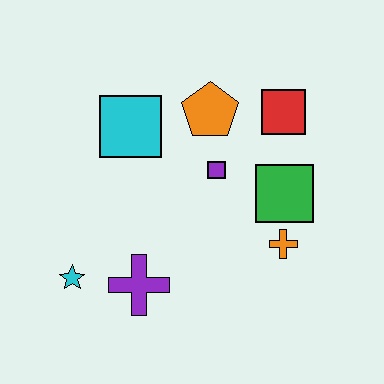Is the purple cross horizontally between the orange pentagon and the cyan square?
Yes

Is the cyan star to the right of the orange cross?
No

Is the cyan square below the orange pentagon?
Yes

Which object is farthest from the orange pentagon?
The cyan star is farthest from the orange pentagon.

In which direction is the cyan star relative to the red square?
The cyan star is to the left of the red square.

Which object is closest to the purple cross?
The cyan star is closest to the purple cross.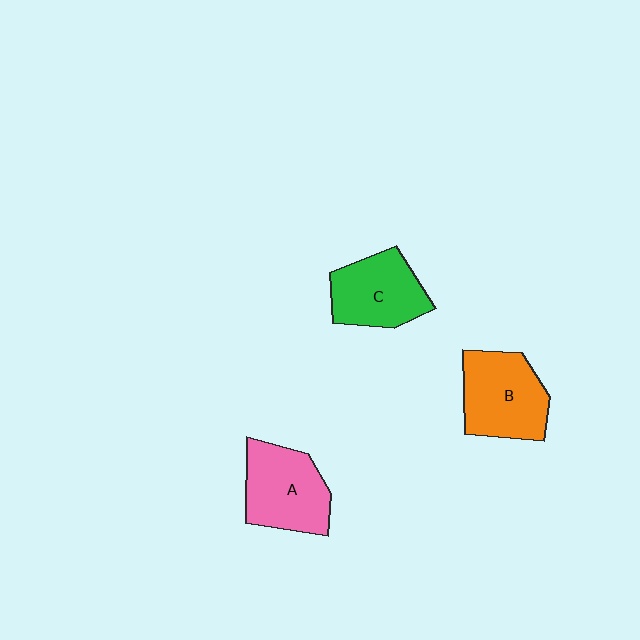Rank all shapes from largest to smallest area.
From largest to smallest: B (orange), A (pink), C (green).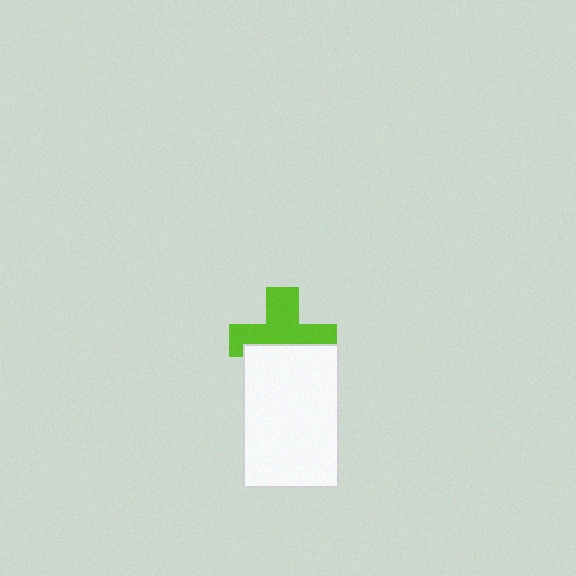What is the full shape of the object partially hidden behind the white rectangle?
The partially hidden object is a lime cross.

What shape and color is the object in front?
The object in front is a white rectangle.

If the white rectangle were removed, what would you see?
You would see the complete lime cross.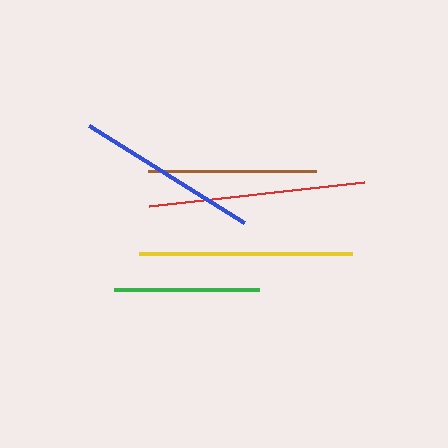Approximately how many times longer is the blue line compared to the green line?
The blue line is approximately 1.3 times the length of the green line.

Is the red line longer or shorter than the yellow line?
The red line is longer than the yellow line.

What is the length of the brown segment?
The brown segment is approximately 168 pixels long.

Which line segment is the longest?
The red line is the longest at approximately 217 pixels.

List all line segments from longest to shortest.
From longest to shortest: red, yellow, blue, brown, green.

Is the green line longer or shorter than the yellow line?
The yellow line is longer than the green line.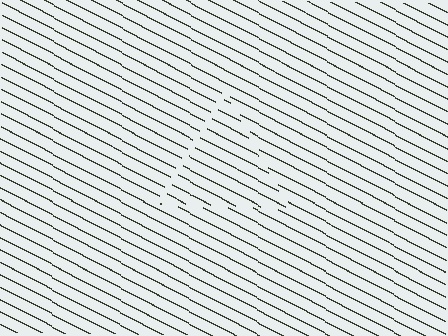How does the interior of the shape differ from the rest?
The interior of the shape contains the same grating, shifted by half a period — the contour is defined by the phase discontinuity where line-ends from the inner and outer gratings abut.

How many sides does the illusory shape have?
3 sides — the line-ends trace a triangle.